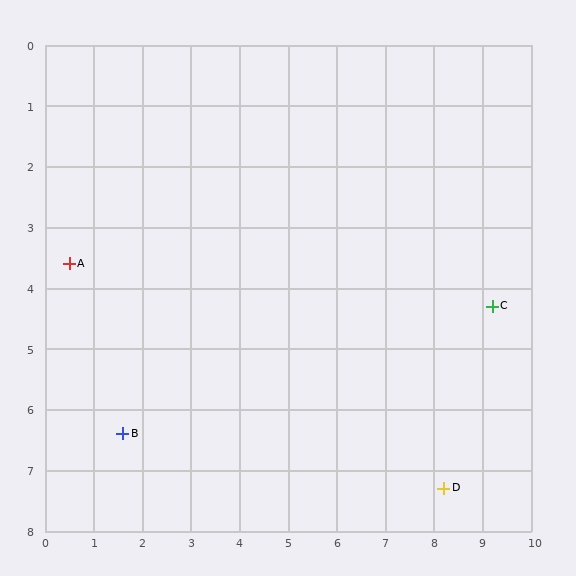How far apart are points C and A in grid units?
Points C and A are about 8.7 grid units apart.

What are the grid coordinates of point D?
Point D is at approximately (8.2, 7.3).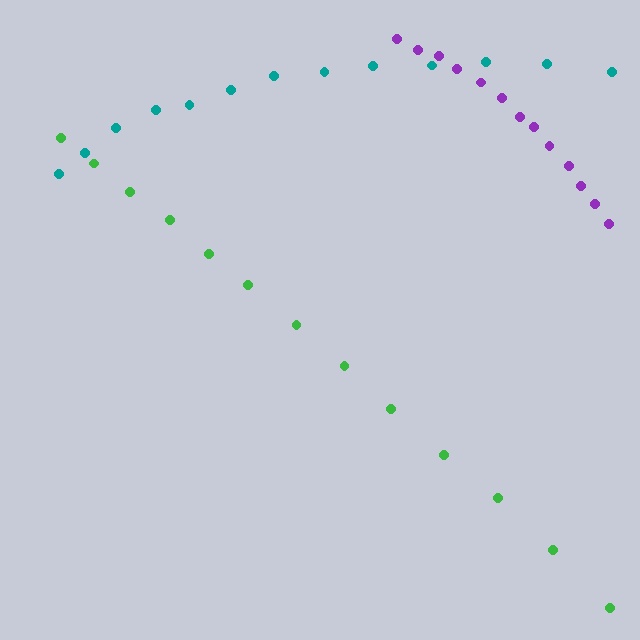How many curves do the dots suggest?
There are 3 distinct paths.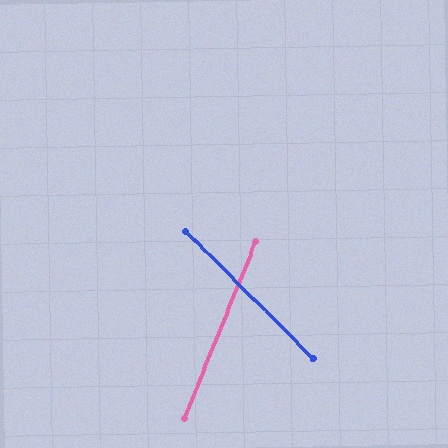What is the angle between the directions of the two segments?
Approximately 67 degrees.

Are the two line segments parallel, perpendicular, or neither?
Neither parallel nor perpendicular — they differ by about 67°.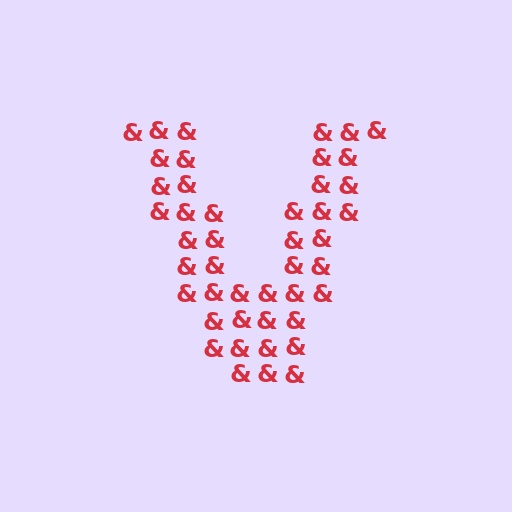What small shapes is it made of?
It is made of small ampersands.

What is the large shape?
The large shape is the letter V.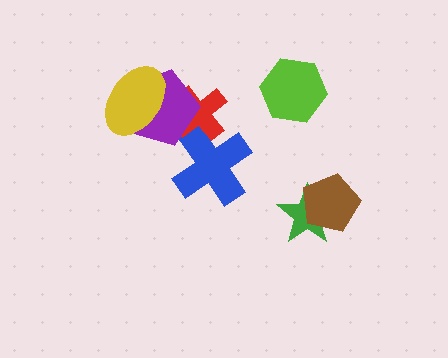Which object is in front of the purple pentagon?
The yellow ellipse is in front of the purple pentagon.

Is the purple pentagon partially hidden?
Yes, it is partially covered by another shape.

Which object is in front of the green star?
The brown pentagon is in front of the green star.